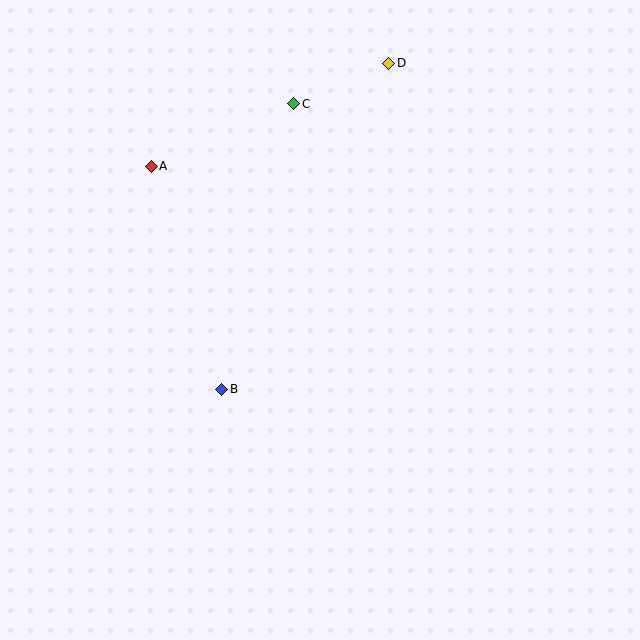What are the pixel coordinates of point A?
Point A is at (151, 166).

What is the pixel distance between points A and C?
The distance between A and C is 155 pixels.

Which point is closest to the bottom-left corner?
Point B is closest to the bottom-left corner.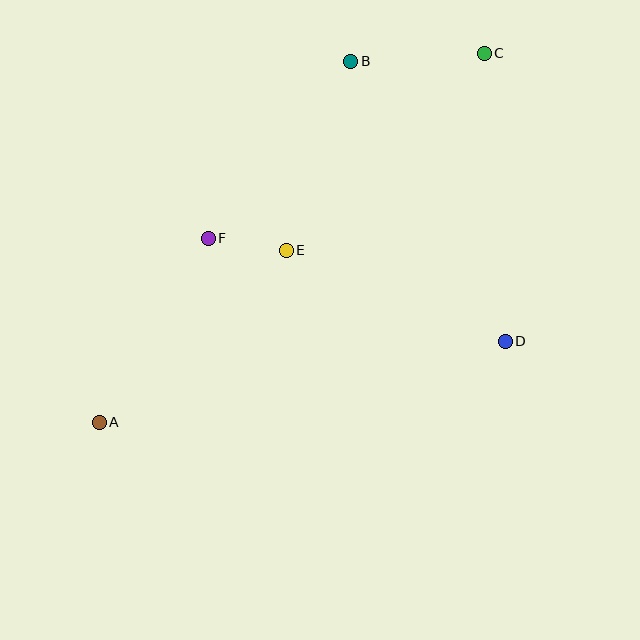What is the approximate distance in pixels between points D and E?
The distance between D and E is approximately 237 pixels.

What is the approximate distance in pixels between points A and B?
The distance between A and B is approximately 440 pixels.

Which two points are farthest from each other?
Points A and C are farthest from each other.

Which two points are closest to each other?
Points E and F are closest to each other.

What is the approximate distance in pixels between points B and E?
The distance between B and E is approximately 200 pixels.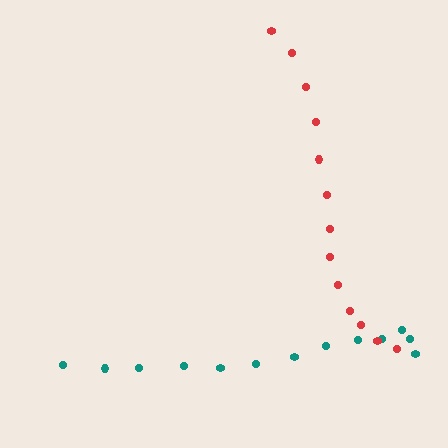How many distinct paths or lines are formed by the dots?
There are 2 distinct paths.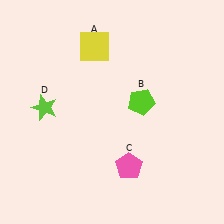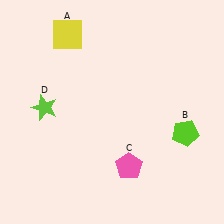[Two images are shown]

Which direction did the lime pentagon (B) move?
The lime pentagon (B) moved right.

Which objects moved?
The objects that moved are: the yellow square (A), the lime pentagon (B).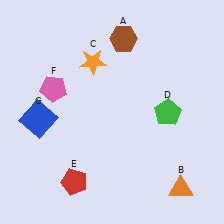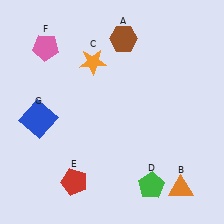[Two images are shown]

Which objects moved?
The objects that moved are: the green pentagon (D), the pink pentagon (F).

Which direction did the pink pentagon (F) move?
The pink pentagon (F) moved up.